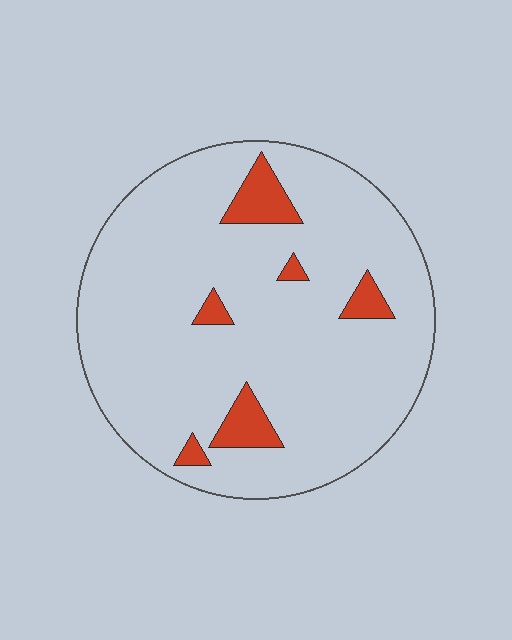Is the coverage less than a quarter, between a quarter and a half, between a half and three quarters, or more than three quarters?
Less than a quarter.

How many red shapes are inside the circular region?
6.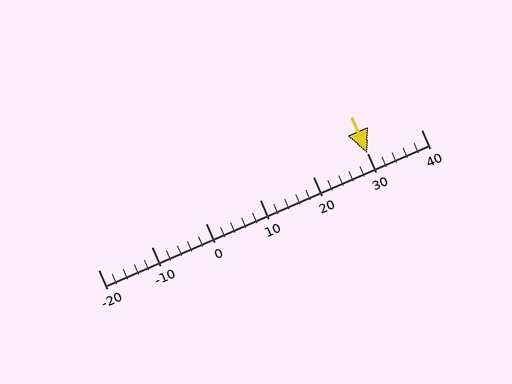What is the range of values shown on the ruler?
The ruler shows values from -20 to 40.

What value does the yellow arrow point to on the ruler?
The yellow arrow points to approximately 30.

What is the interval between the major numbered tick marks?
The major tick marks are spaced 10 units apart.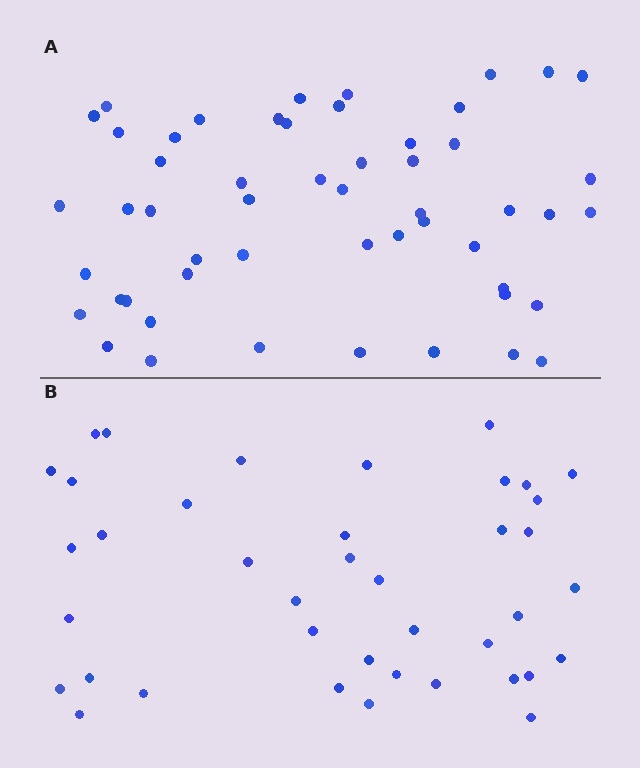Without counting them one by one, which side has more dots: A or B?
Region A (the top region) has more dots.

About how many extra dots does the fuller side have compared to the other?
Region A has approximately 15 more dots than region B.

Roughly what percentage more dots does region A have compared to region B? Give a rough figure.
About 30% more.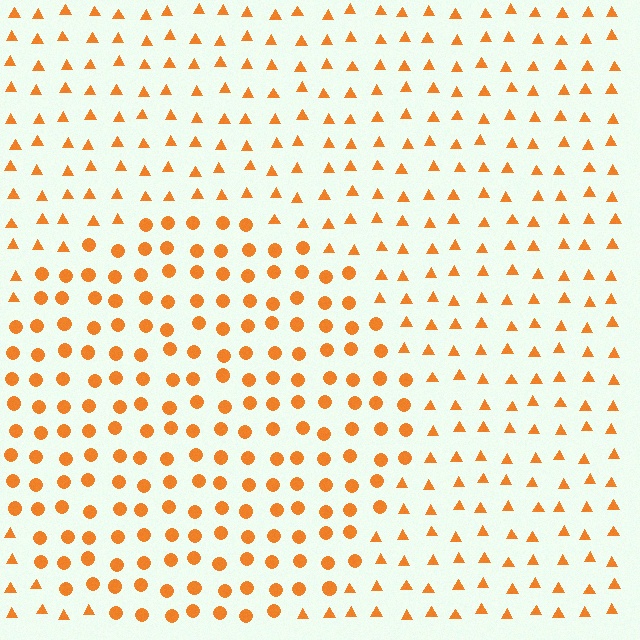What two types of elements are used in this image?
The image uses circles inside the circle region and triangles outside it.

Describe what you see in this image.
The image is filled with small orange elements arranged in a uniform grid. A circle-shaped region contains circles, while the surrounding area contains triangles. The boundary is defined purely by the change in element shape.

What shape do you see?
I see a circle.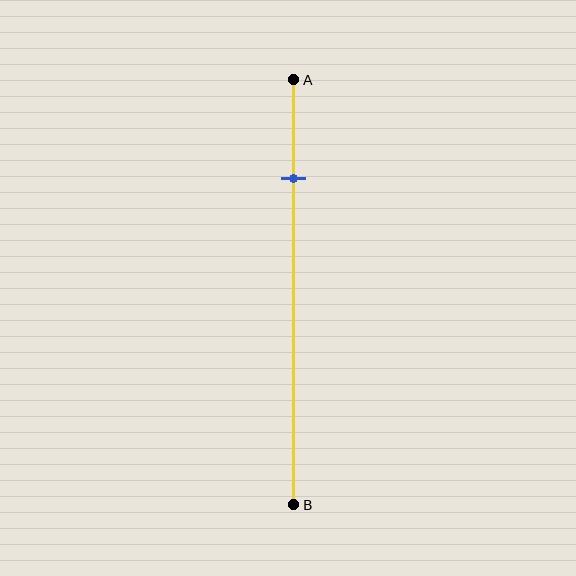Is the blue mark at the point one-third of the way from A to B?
No, the mark is at about 25% from A, not at the 33% one-third point.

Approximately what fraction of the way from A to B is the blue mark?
The blue mark is approximately 25% of the way from A to B.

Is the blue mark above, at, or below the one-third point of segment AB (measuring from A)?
The blue mark is above the one-third point of segment AB.